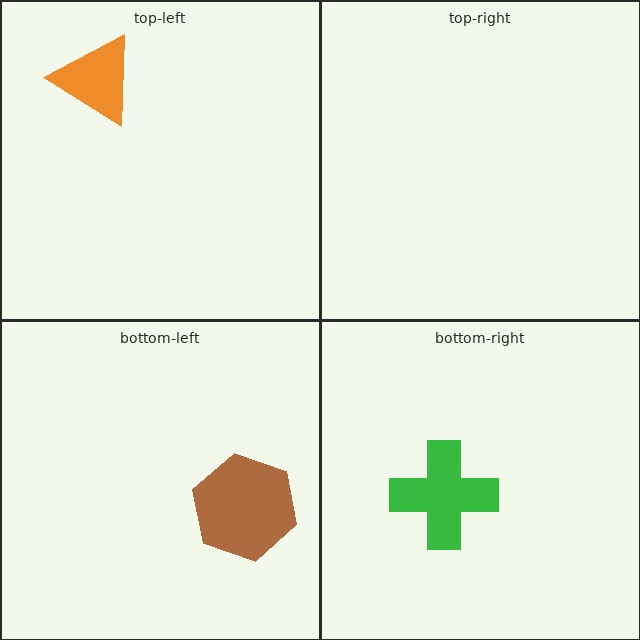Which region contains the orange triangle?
The top-left region.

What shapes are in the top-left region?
The orange triangle.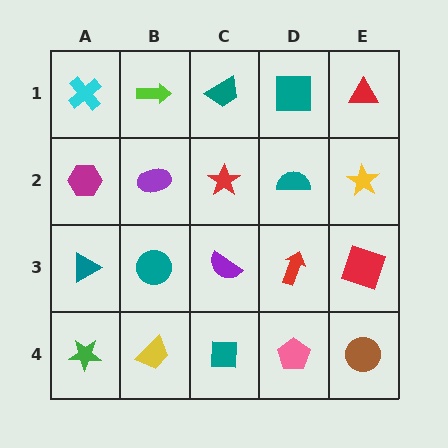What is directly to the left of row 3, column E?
A red arrow.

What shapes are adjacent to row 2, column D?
A teal square (row 1, column D), a red arrow (row 3, column D), a red star (row 2, column C), a yellow star (row 2, column E).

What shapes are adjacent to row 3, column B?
A purple ellipse (row 2, column B), a yellow trapezoid (row 4, column B), a teal triangle (row 3, column A), a purple semicircle (row 3, column C).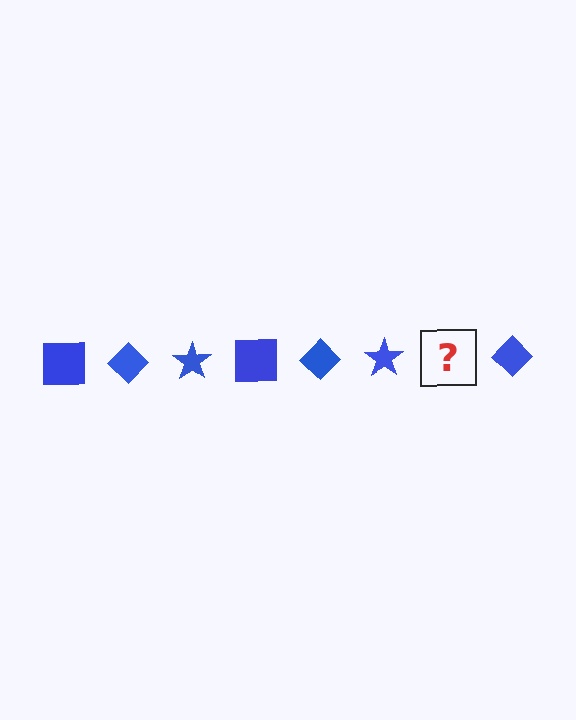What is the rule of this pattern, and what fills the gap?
The rule is that the pattern cycles through square, diamond, star shapes in blue. The gap should be filled with a blue square.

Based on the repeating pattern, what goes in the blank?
The blank should be a blue square.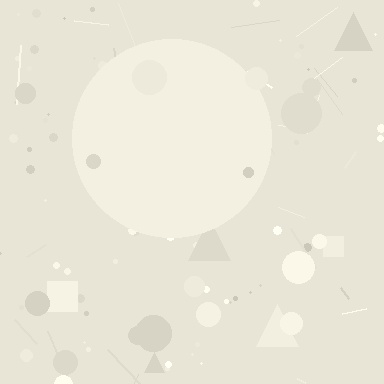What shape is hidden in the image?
A circle is hidden in the image.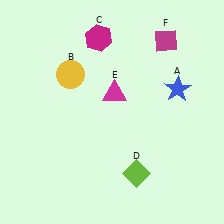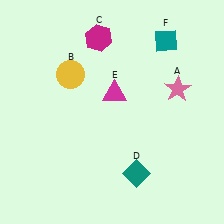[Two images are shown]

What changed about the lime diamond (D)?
In Image 1, D is lime. In Image 2, it changed to teal.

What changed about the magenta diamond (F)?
In Image 1, F is magenta. In Image 2, it changed to teal.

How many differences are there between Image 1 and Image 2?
There are 3 differences between the two images.